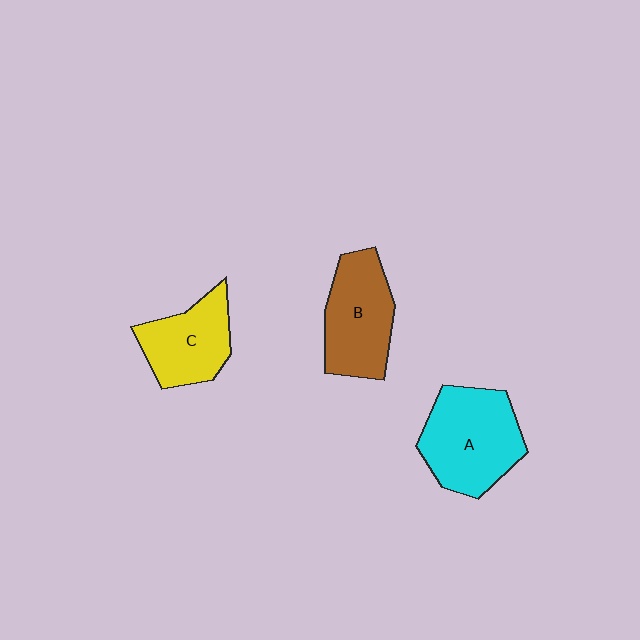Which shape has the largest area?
Shape A (cyan).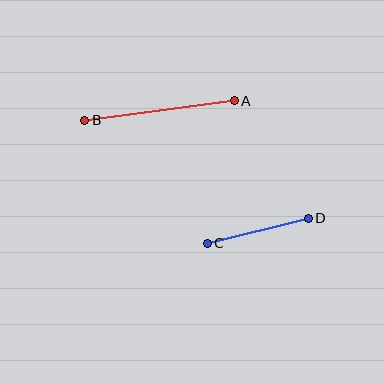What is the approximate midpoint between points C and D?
The midpoint is at approximately (258, 231) pixels.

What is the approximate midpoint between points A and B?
The midpoint is at approximately (159, 110) pixels.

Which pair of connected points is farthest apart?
Points A and B are farthest apart.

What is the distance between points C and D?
The distance is approximately 104 pixels.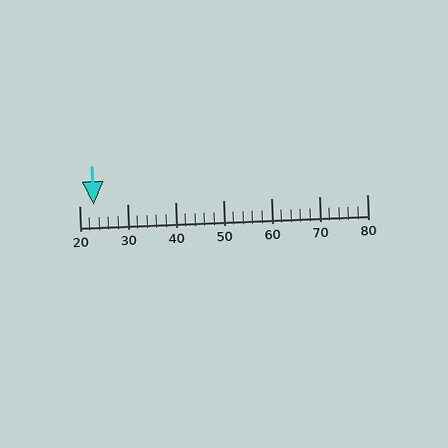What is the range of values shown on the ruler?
The ruler shows values from 20 to 80.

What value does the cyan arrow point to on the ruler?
The cyan arrow points to approximately 23.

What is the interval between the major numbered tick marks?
The major tick marks are spaced 10 units apart.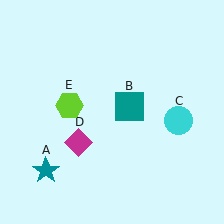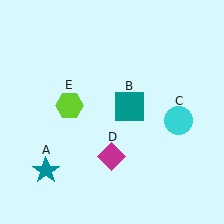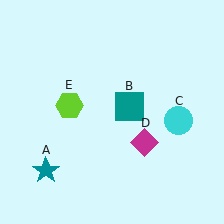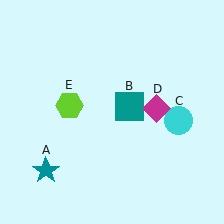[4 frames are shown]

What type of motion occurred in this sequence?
The magenta diamond (object D) rotated counterclockwise around the center of the scene.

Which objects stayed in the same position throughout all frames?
Teal star (object A) and teal square (object B) and cyan circle (object C) and lime hexagon (object E) remained stationary.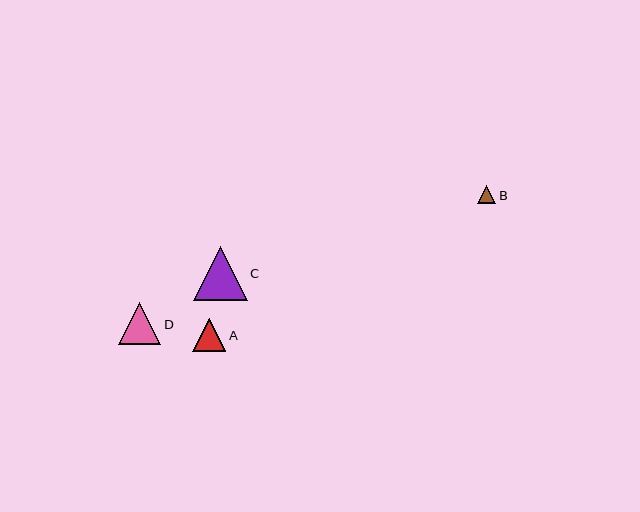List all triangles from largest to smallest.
From largest to smallest: C, D, A, B.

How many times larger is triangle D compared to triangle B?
Triangle D is approximately 2.3 times the size of triangle B.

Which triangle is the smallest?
Triangle B is the smallest with a size of approximately 18 pixels.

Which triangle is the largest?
Triangle C is the largest with a size of approximately 54 pixels.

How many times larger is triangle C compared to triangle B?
Triangle C is approximately 3.0 times the size of triangle B.